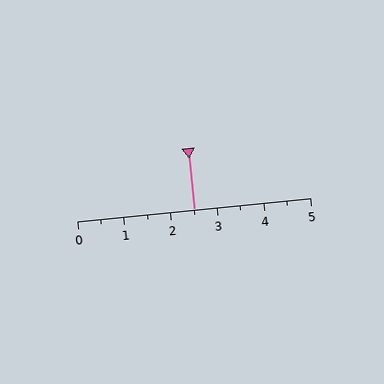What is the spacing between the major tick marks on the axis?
The major ticks are spaced 1 apart.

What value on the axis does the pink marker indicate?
The marker indicates approximately 2.5.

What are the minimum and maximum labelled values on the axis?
The axis runs from 0 to 5.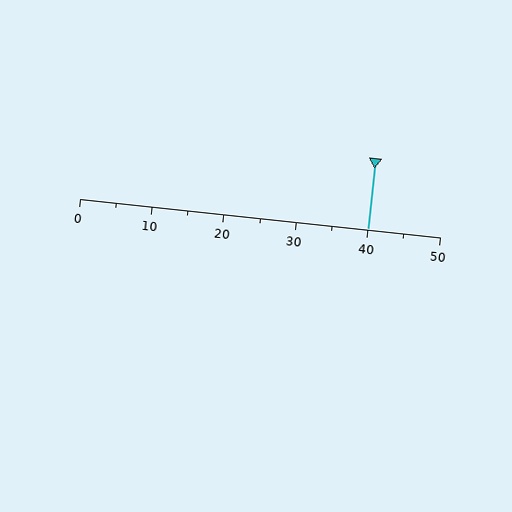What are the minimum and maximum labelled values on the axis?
The axis runs from 0 to 50.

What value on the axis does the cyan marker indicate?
The marker indicates approximately 40.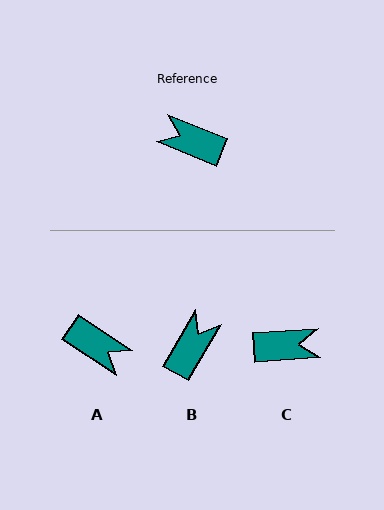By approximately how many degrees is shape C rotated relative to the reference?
Approximately 154 degrees clockwise.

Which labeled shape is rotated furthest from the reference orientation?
A, about 168 degrees away.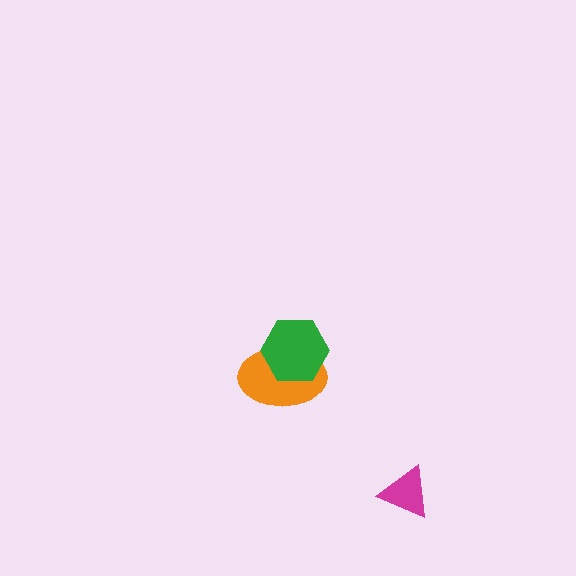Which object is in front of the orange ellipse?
The green hexagon is in front of the orange ellipse.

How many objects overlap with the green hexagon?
1 object overlaps with the green hexagon.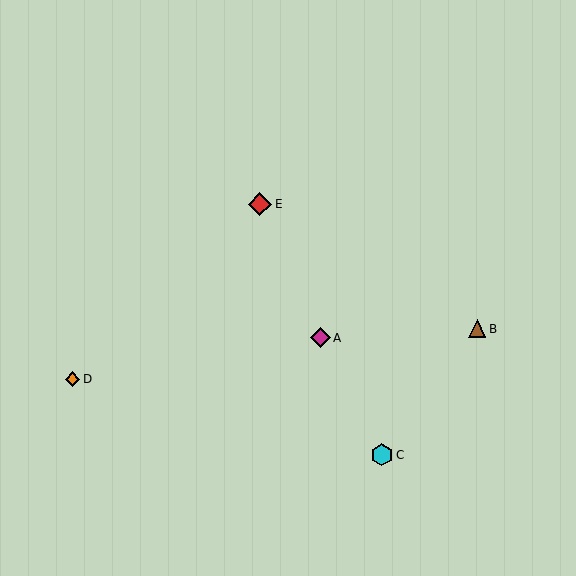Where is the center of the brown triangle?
The center of the brown triangle is at (477, 329).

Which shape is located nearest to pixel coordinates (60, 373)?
The orange diamond (labeled D) at (72, 379) is nearest to that location.